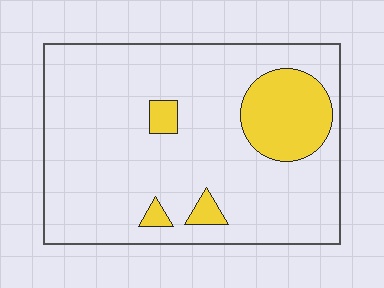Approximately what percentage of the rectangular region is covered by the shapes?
Approximately 15%.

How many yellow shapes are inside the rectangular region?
4.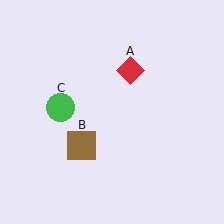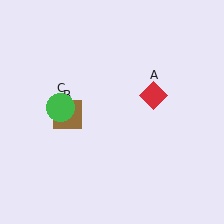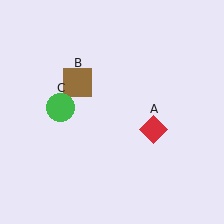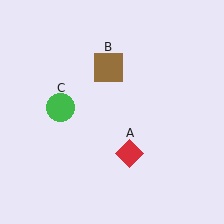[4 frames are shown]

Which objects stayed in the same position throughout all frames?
Green circle (object C) remained stationary.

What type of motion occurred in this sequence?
The red diamond (object A), brown square (object B) rotated clockwise around the center of the scene.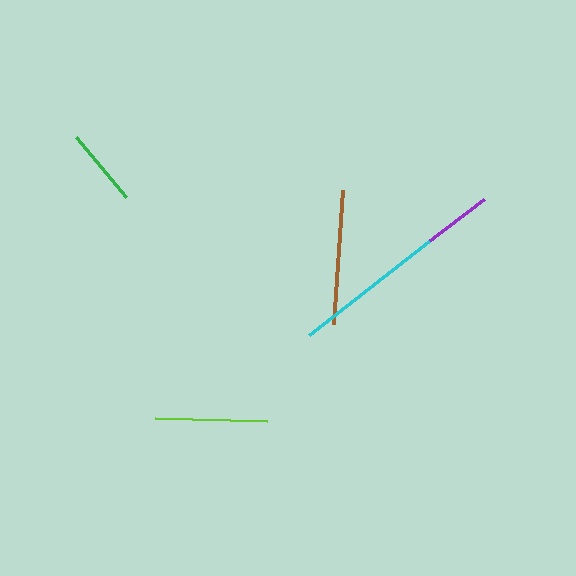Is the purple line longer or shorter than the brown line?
The brown line is longer than the purple line.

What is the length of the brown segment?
The brown segment is approximately 134 pixels long.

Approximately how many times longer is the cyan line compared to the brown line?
The cyan line is approximately 1.1 times the length of the brown line.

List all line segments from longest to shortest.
From longest to shortest: cyan, brown, lime, green, purple.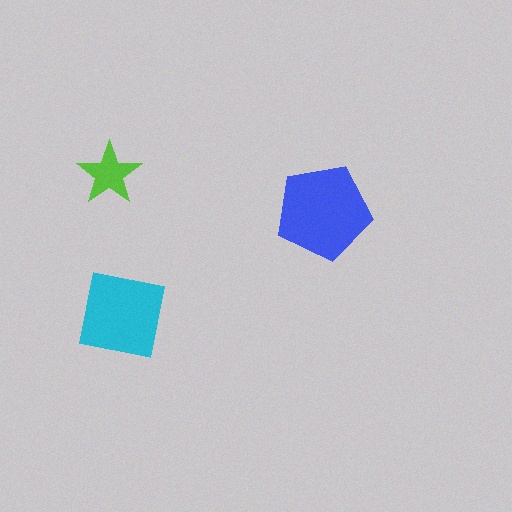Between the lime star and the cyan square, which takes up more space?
The cyan square.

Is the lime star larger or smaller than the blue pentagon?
Smaller.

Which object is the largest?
The blue pentagon.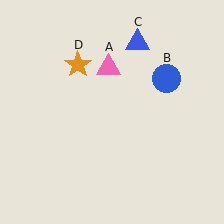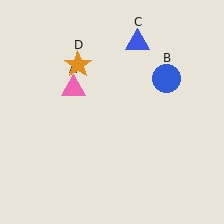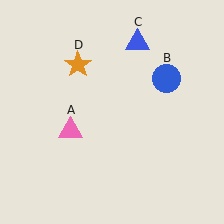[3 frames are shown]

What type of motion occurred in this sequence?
The pink triangle (object A) rotated counterclockwise around the center of the scene.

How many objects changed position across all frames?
1 object changed position: pink triangle (object A).